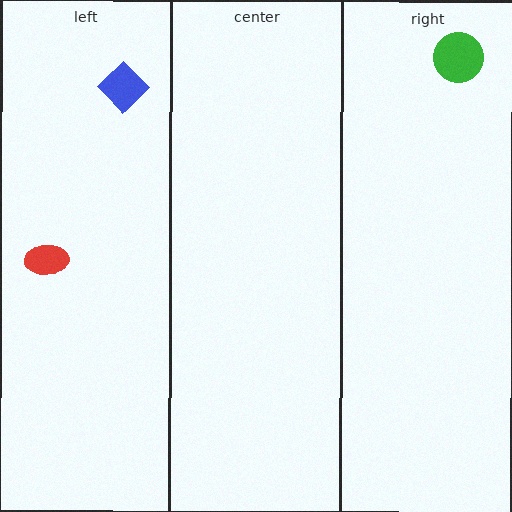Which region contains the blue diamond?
The left region.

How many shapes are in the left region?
2.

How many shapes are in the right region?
1.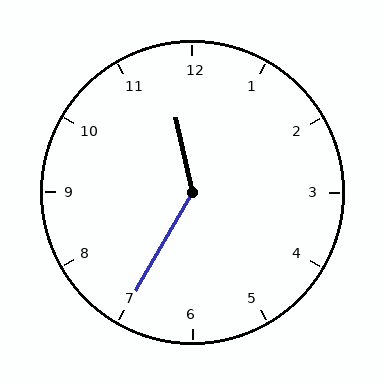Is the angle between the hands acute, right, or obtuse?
It is obtuse.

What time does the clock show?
11:35.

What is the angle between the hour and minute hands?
Approximately 138 degrees.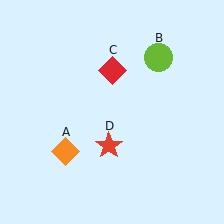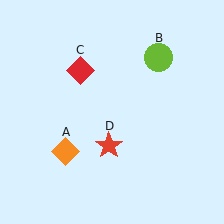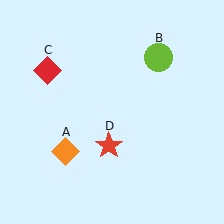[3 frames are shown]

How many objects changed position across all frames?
1 object changed position: red diamond (object C).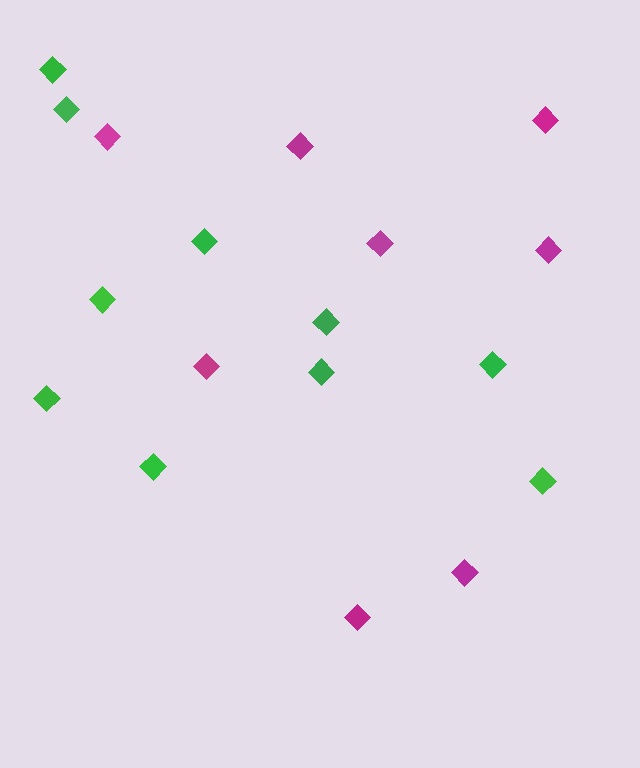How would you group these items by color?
There are 2 groups: one group of green diamonds (10) and one group of magenta diamonds (8).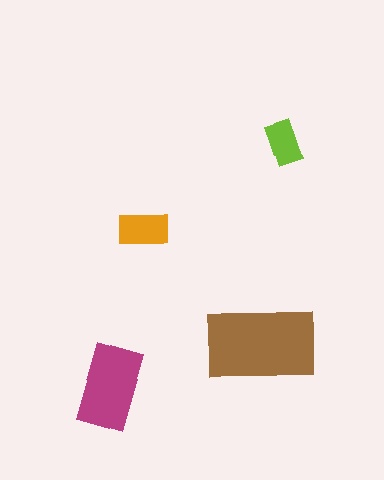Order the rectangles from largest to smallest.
the brown one, the magenta one, the orange one, the lime one.